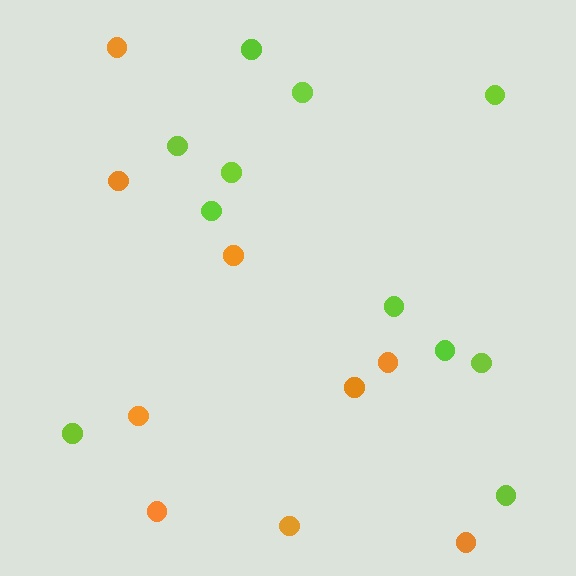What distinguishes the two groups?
There are 2 groups: one group of lime circles (11) and one group of orange circles (9).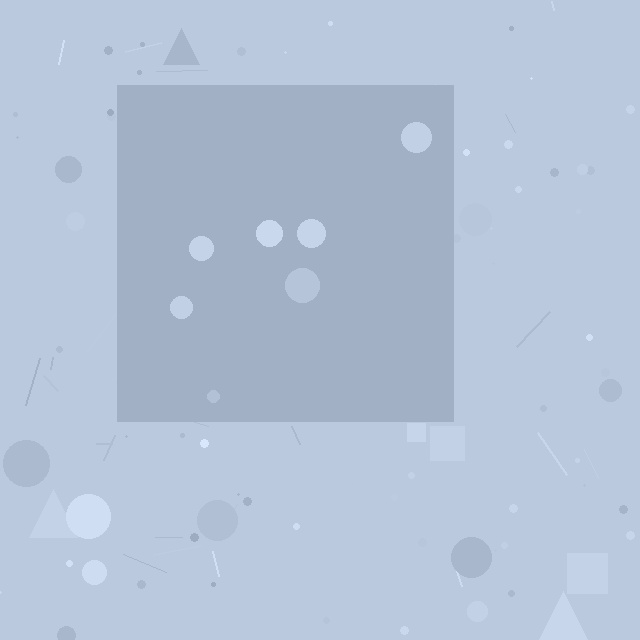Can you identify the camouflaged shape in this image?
The camouflaged shape is a square.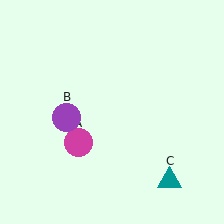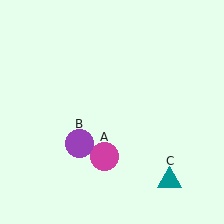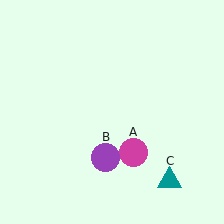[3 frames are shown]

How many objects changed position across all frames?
2 objects changed position: magenta circle (object A), purple circle (object B).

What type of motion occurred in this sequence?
The magenta circle (object A), purple circle (object B) rotated counterclockwise around the center of the scene.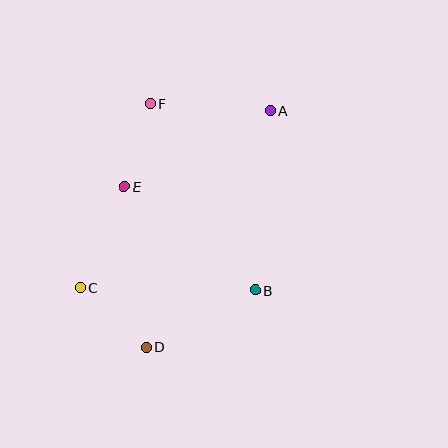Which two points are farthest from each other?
Points A and D are farthest from each other.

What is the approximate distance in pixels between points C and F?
The distance between C and F is approximately 197 pixels.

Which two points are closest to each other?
Points E and F are closest to each other.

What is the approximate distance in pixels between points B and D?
The distance between B and D is approximately 123 pixels.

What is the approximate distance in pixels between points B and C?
The distance between B and C is approximately 175 pixels.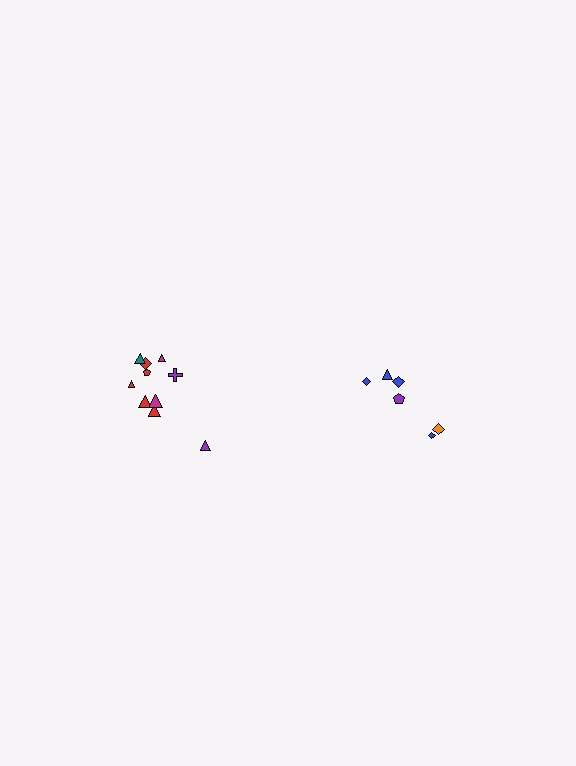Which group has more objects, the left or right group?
The left group.